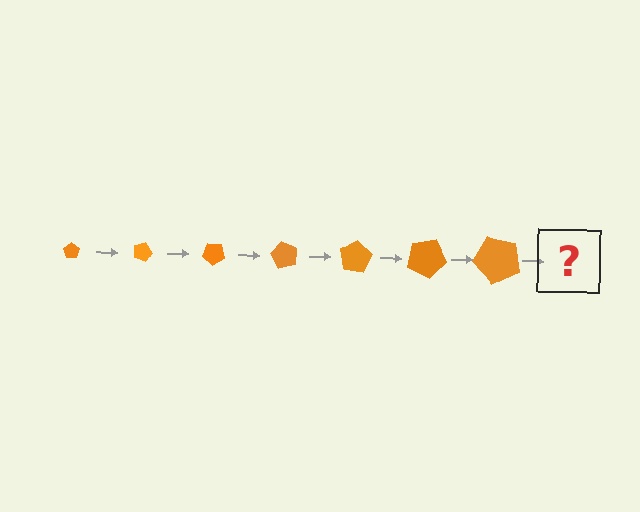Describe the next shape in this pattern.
It should be a pentagon, larger than the previous one and rotated 140 degrees from the start.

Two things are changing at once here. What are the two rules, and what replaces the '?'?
The two rules are that the pentagon grows larger each step and it rotates 20 degrees each step. The '?' should be a pentagon, larger than the previous one and rotated 140 degrees from the start.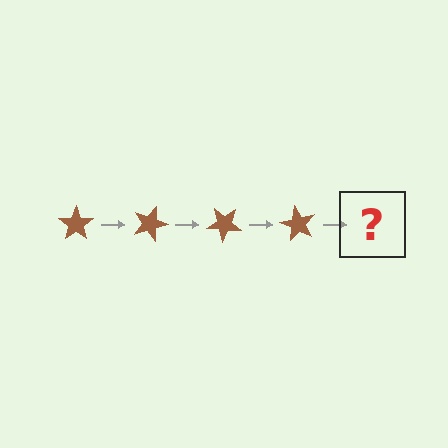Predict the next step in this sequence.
The next step is a brown star rotated 80 degrees.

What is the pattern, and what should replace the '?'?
The pattern is that the star rotates 20 degrees each step. The '?' should be a brown star rotated 80 degrees.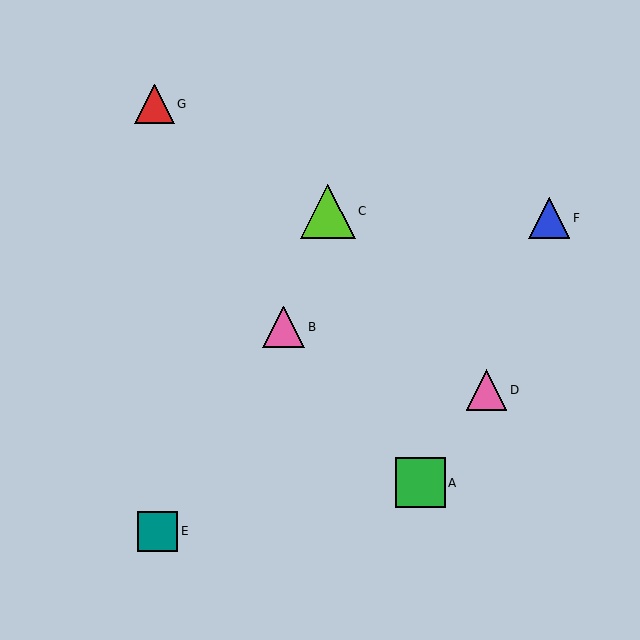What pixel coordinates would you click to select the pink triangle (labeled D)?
Click at (487, 390) to select the pink triangle D.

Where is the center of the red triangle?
The center of the red triangle is at (154, 104).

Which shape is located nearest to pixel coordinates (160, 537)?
The teal square (labeled E) at (158, 531) is nearest to that location.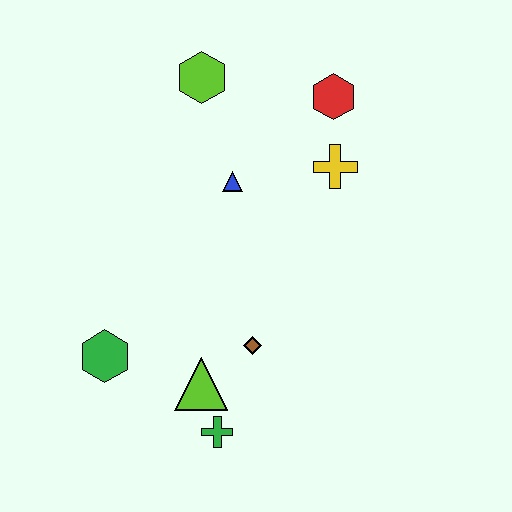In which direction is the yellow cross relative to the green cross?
The yellow cross is above the green cross.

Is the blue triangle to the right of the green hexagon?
Yes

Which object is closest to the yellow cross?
The red hexagon is closest to the yellow cross.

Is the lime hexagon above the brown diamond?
Yes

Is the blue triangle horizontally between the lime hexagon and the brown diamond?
Yes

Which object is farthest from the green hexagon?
The red hexagon is farthest from the green hexagon.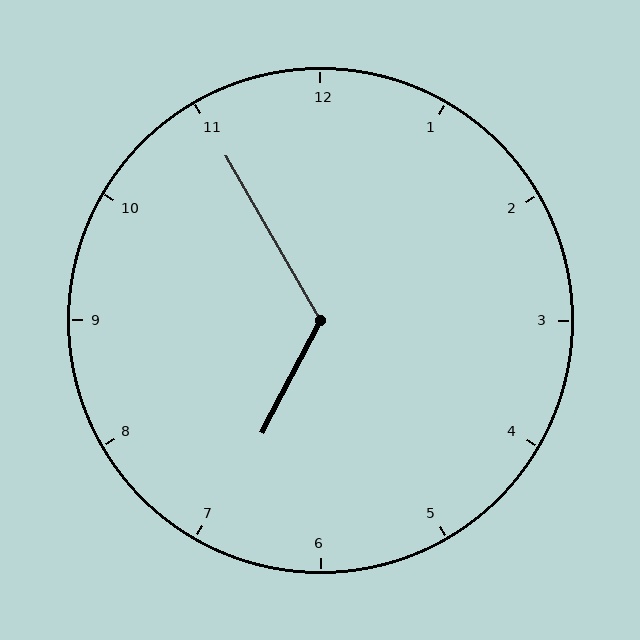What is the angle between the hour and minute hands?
Approximately 122 degrees.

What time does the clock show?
6:55.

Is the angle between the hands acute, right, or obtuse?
It is obtuse.